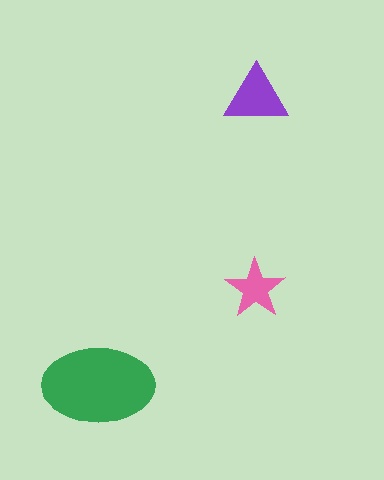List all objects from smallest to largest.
The pink star, the purple triangle, the green ellipse.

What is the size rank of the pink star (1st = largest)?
3rd.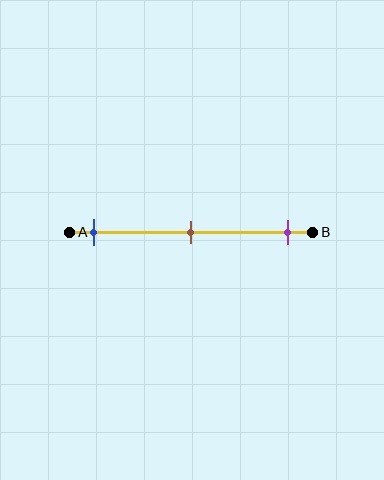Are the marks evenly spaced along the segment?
Yes, the marks are approximately evenly spaced.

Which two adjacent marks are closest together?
The blue and brown marks are the closest adjacent pair.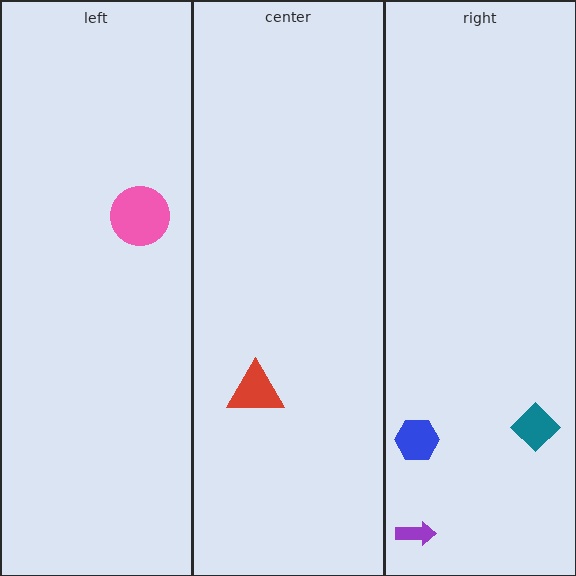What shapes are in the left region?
The pink circle.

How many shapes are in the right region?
3.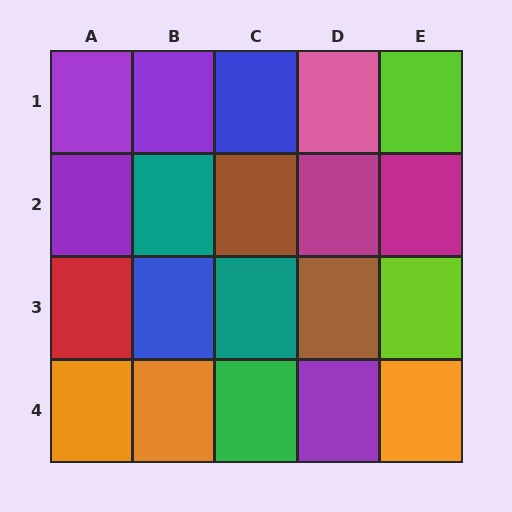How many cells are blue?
2 cells are blue.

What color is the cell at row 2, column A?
Purple.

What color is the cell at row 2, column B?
Teal.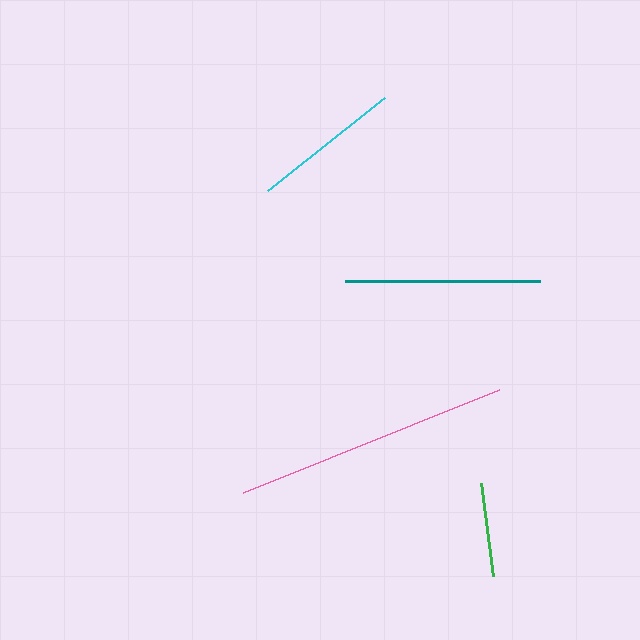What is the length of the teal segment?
The teal segment is approximately 195 pixels long.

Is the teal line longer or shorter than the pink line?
The pink line is longer than the teal line.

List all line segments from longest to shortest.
From longest to shortest: pink, teal, cyan, green.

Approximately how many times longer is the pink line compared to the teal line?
The pink line is approximately 1.4 times the length of the teal line.